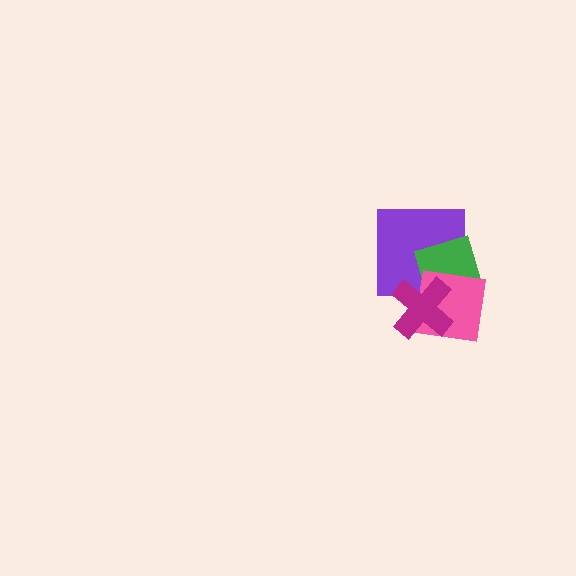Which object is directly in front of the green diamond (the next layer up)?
The pink square is directly in front of the green diamond.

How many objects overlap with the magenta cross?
3 objects overlap with the magenta cross.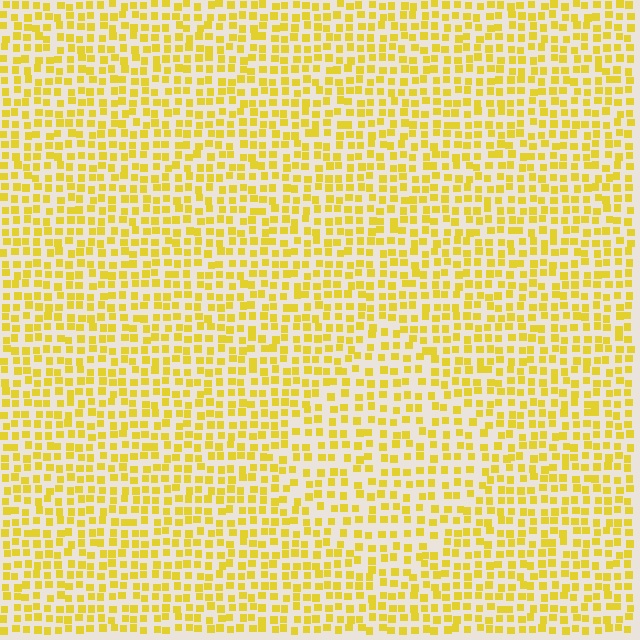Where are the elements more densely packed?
The elements are more densely packed outside the diamond boundary.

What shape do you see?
I see a diamond.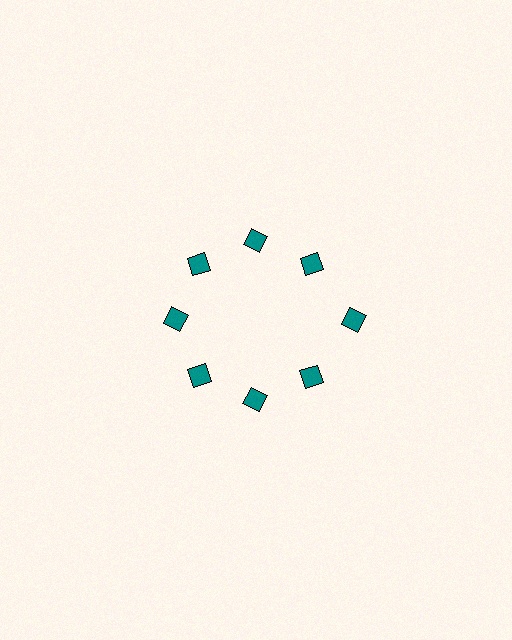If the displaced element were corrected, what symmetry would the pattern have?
It would have 8-fold rotational symmetry — the pattern would map onto itself every 45 degrees.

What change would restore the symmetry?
The symmetry would be restored by moving it inward, back onto the ring so that all 8 squares sit at equal angles and equal distance from the center.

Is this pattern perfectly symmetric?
No. The 8 teal squares are arranged in a ring, but one element near the 3 o'clock position is pushed outward from the center, breaking the 8-fold rotational symmetry.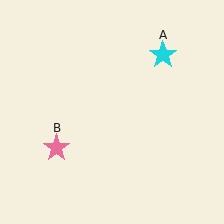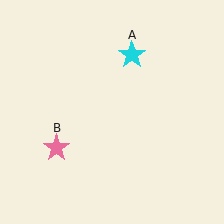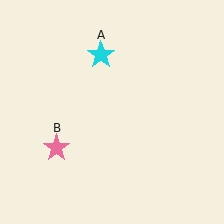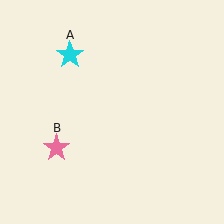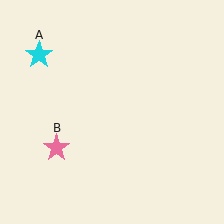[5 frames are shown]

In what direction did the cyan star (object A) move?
The cyan star (object A) moved left.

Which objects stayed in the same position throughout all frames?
Pink star (object B) remained stationary.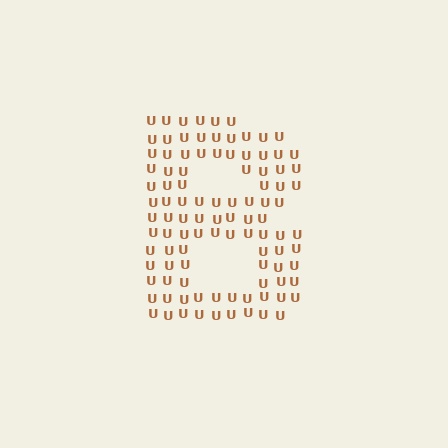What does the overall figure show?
The overall figure shows the letter B.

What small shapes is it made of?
It is made of small letter U's.